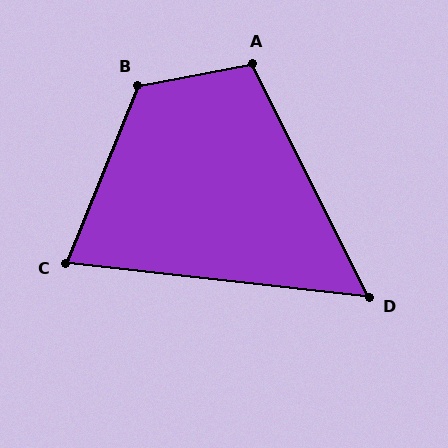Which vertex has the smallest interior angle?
D, at approximately 57 degrees.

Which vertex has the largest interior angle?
B, at approximately 123 degrees.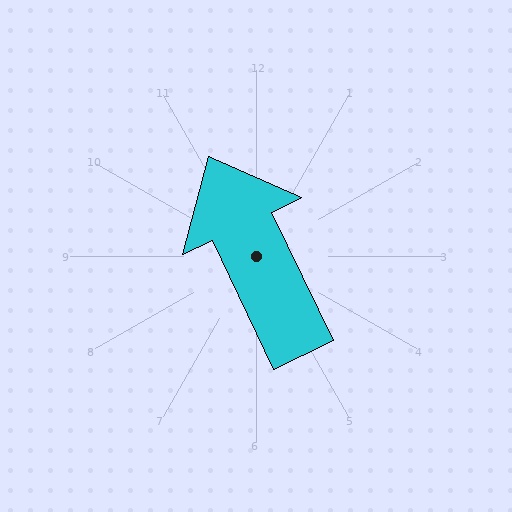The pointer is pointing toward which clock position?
Roughly 11 o'clock.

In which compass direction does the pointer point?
Northwest.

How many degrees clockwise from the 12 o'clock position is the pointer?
Approximately 334 degrees.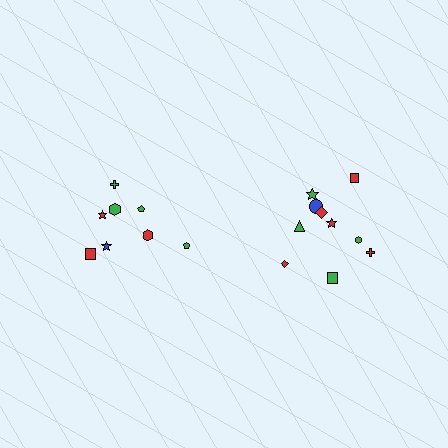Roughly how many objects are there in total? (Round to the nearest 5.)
Roughly 20 objects in total.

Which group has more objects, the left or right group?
The right group.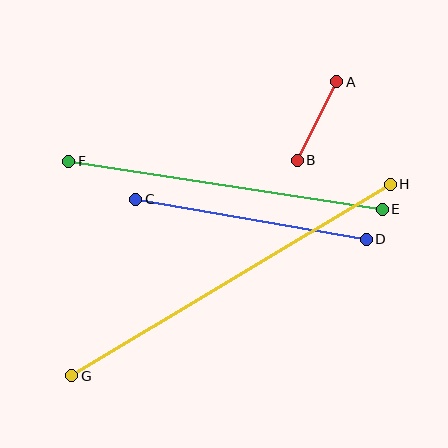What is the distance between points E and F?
The distance is approximately 317 pixels.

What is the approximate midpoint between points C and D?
The midpoint is at approximately (251, 219) pixels.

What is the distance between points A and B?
The distance is approximately 88 pixels.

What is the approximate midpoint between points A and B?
The midpoint is at approximately (317, 121) pixels.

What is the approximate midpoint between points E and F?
The midpoint is at approximately (225, 185) pixels.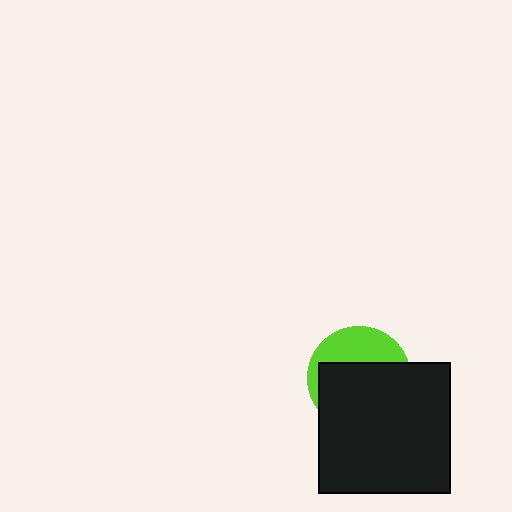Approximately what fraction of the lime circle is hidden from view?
Roughly 65% of the lime circle is hidden behind the black square.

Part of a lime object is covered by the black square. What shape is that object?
It is a circle.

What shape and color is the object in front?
The object in front is a black square.